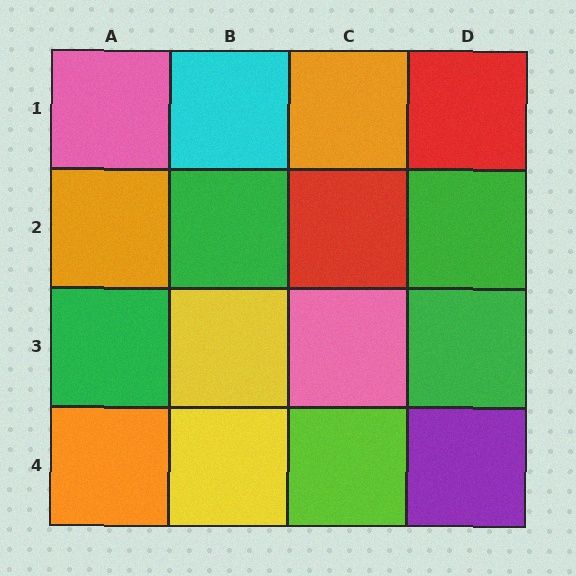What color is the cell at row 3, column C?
Pink.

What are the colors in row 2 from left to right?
Orange, green, red, green.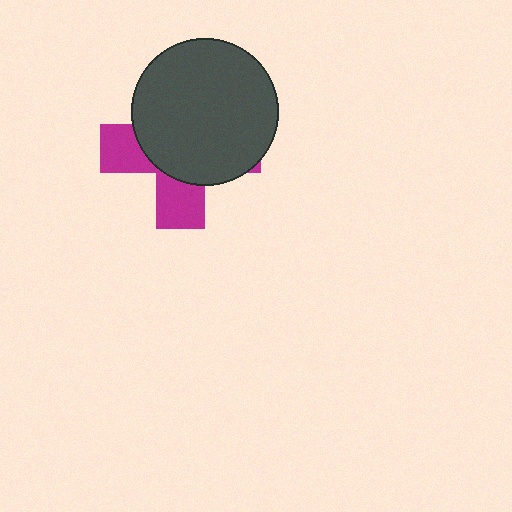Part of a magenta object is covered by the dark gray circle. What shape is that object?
It is a cross.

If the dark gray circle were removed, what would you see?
You would see the complete magenta cross.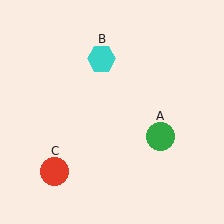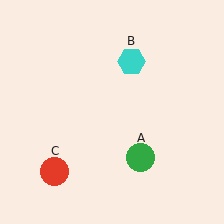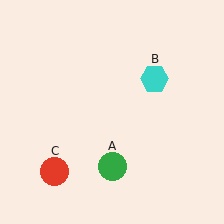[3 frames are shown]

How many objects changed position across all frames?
2 objects changed position: green circle (object A), cyan hexagon (object B).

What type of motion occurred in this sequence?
The green circle (object A), cyan hexagon (object B) rotated clockwise around the center of the scene.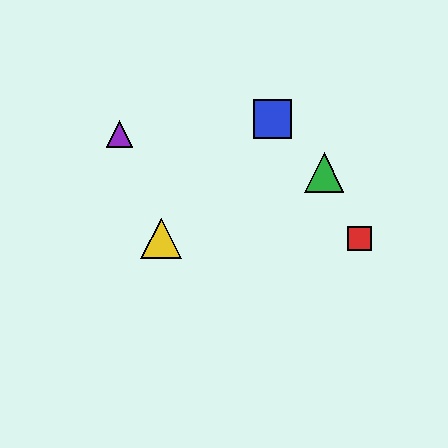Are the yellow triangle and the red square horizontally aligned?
Yes, both are at y≈239.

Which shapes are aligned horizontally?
The red square, the yellow triangle are aligned horizontally.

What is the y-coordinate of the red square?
The red square is at y≈239.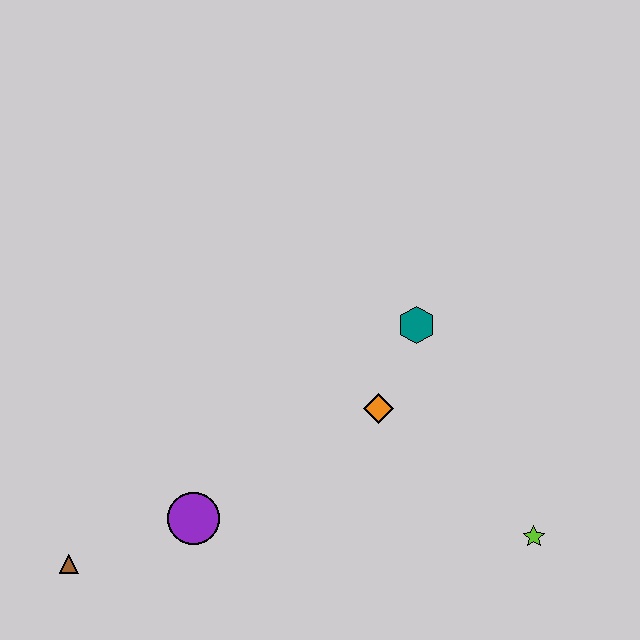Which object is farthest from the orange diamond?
The brown triangle is farthest from the orange diamond.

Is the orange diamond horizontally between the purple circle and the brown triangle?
No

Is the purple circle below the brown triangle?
No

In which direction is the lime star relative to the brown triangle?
The lime star is to the right of the brown triangle.